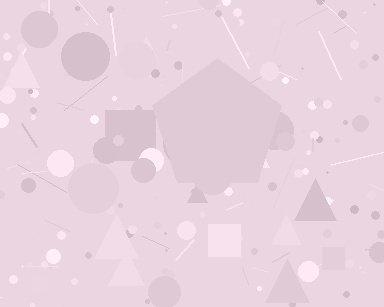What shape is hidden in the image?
A pentagon is hidden in the image.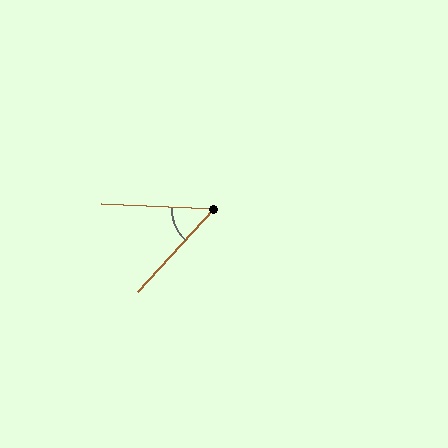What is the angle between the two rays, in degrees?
Approximately 50 degrees.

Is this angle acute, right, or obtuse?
It is acute.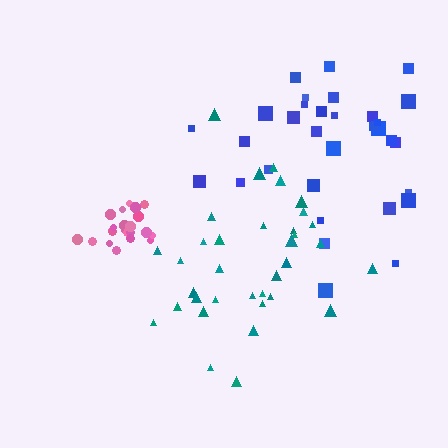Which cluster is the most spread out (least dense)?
Blue.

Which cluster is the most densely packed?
Pink.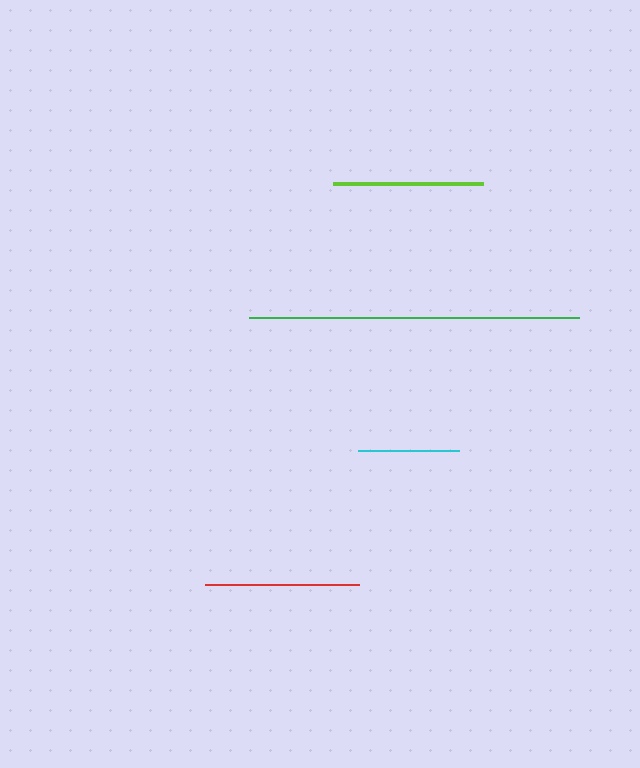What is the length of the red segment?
The red segment is approximately 153 pixels long.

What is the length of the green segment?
The green segment is approximately 329 pixels long.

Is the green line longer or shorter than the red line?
The green line is longer than the red line.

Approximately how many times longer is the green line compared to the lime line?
The green line is approximately 2.2 times the length of the lime line.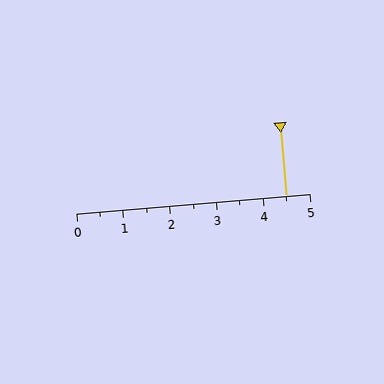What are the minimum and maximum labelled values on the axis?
The axis runs from 0 to 5.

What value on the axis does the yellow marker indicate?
The marker indicates approximately 4.5.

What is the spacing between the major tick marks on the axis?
The major ticks are spaced 1 apart.